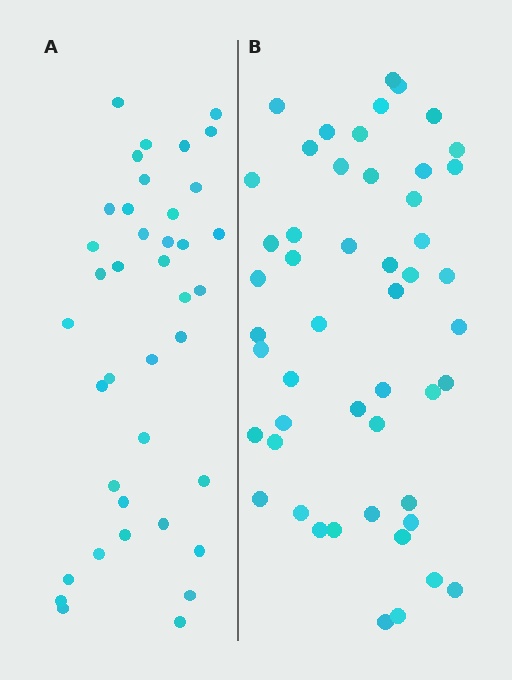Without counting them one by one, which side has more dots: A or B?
Region B (the right region) has more dots.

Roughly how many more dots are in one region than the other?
Region B has roughly 12 or so more dots than region A.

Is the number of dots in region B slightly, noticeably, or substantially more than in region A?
Region B has noticeably more, but not dramatically so. The ratio is roughly 1.3 to 1.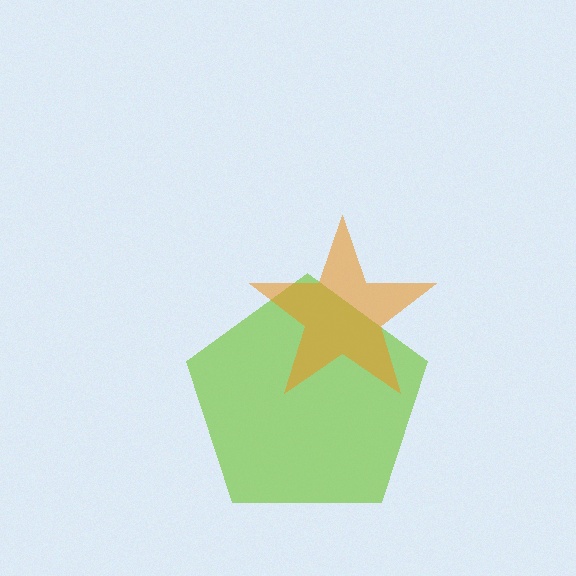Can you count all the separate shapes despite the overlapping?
Yes, there are 2 separate shapes.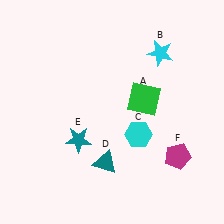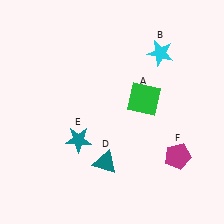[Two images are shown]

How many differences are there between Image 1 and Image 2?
There is 1 difference between the two images.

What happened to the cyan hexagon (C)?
The cyan hexagon (C) was removed in Image 2. It was in the bottom-right area of Image 1.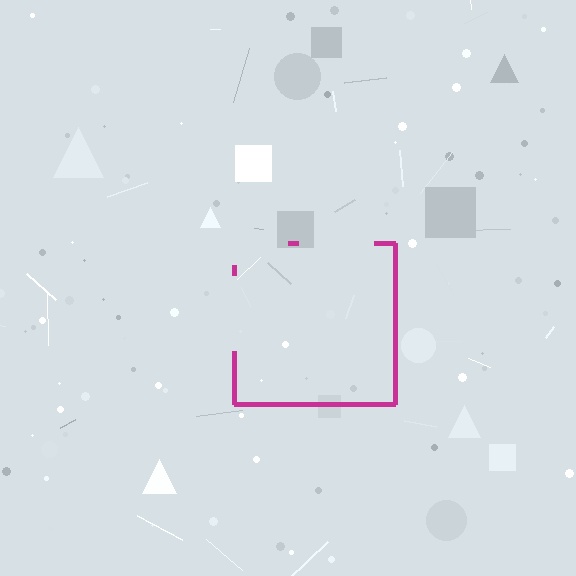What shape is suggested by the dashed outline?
The dashed outline suggests a square.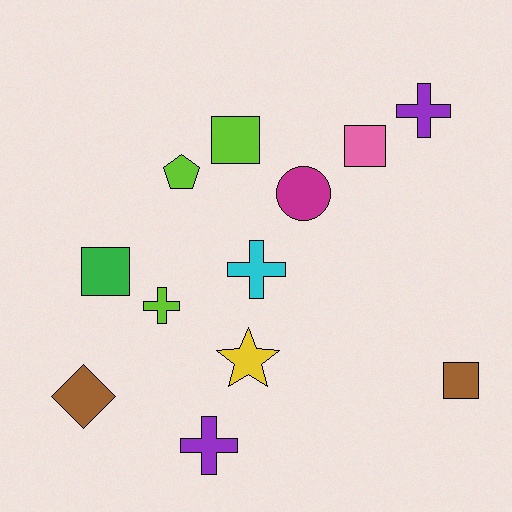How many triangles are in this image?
There are no triangles.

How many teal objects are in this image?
There are no teal objects.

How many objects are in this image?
There are 12 objects.